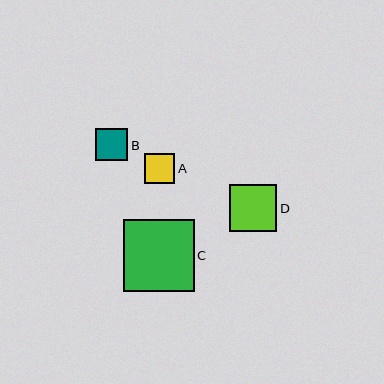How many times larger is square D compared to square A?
Square D is approximately 1.6 times the size of square A.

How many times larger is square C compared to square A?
Square C is approximately 2.4 times the size of square A.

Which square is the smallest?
Square A is the smallest with a size of approximately 30 pixels.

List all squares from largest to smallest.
From largest to smallest: C, D, B, A.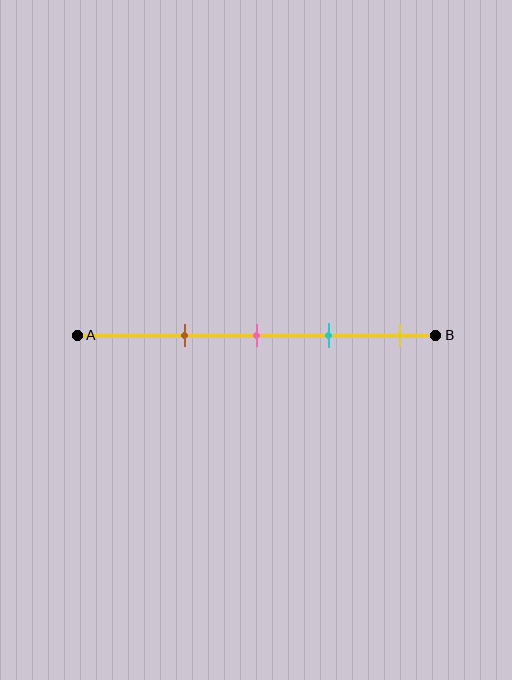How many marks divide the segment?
There are 4 marks dividing the segment.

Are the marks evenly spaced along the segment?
Yes, the marks are approximately evenly spaced.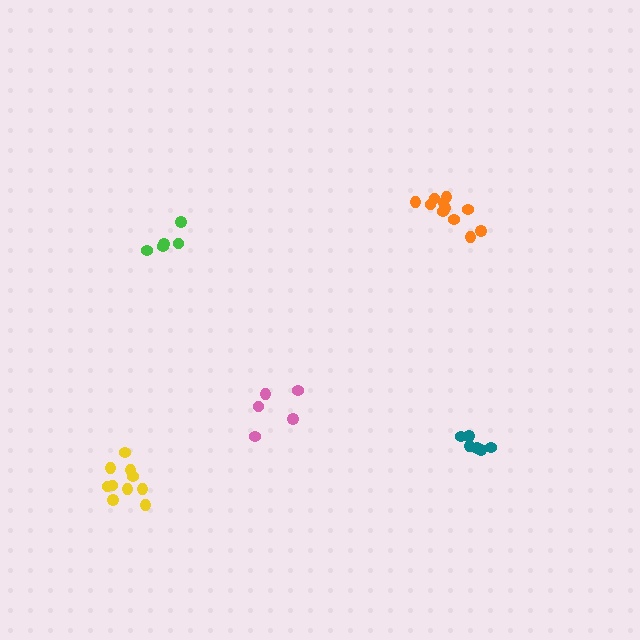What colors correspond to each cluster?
The clusters are colored: pink, yellow, teal, green, orange.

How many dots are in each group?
Group 1: 5 dots, Group 2: 10 dots, Group 3: 6 dots, Group 4: 5 dots, Group 5: 11 dots (37 total).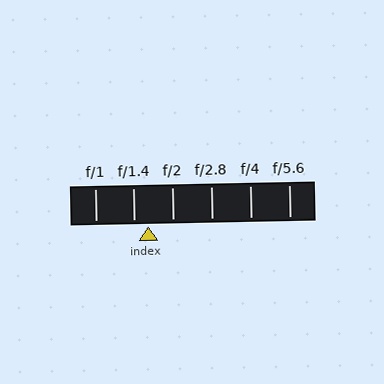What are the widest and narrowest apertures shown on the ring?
The widest aperture shown is f/1 and the narrowest is f/5.6.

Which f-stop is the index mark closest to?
The index mark is closest to f/1.4.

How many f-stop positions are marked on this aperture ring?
There are 6 f-stop positions marked.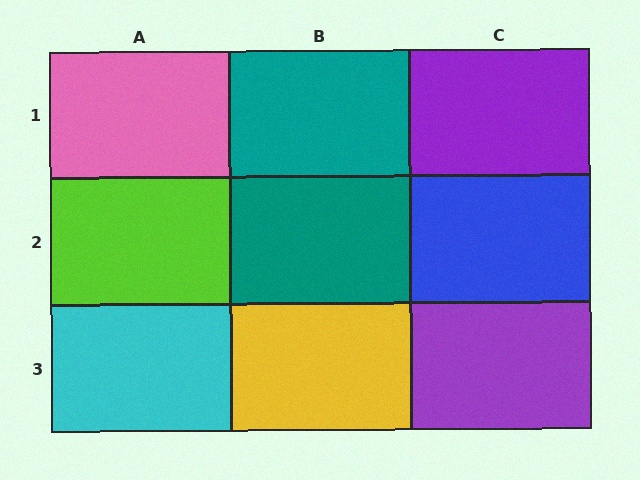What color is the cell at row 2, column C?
Blue.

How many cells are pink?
1 cell is pink.